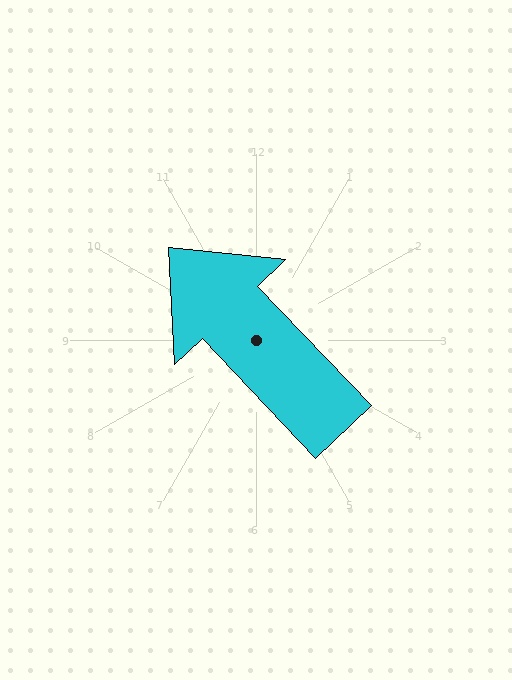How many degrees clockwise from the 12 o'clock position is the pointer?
Approximately 316 degrees.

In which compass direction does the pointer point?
Northwest.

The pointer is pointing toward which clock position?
Roughly 11 o'clock.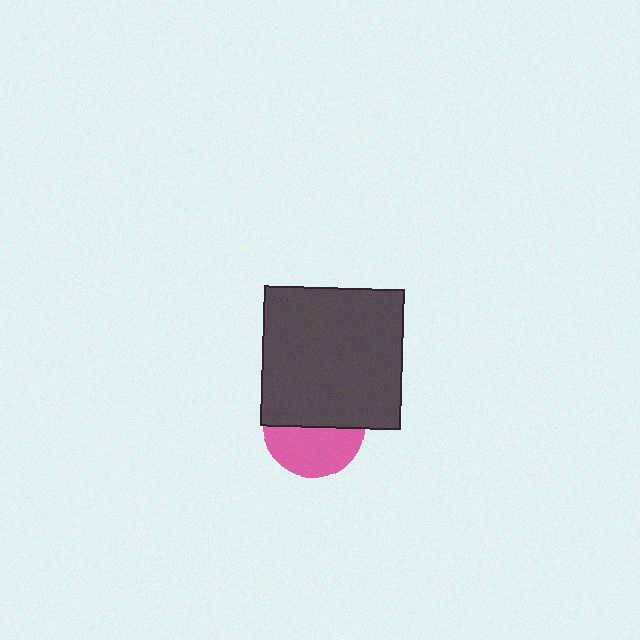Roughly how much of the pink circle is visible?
About half of it is visible (roughly 49%).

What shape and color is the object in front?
The object in front is a dark gray square.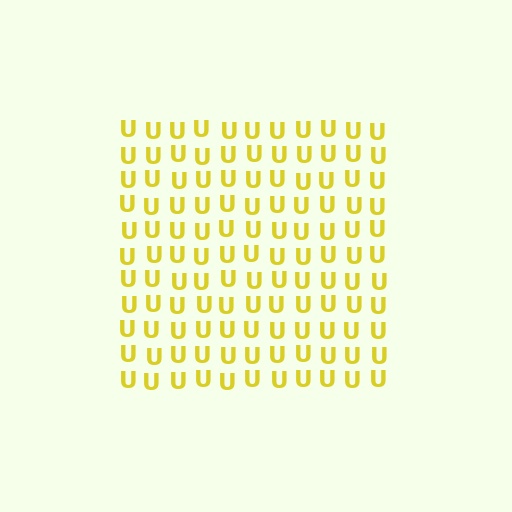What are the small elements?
The small elements are letter U's.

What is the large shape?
The large shape is a square.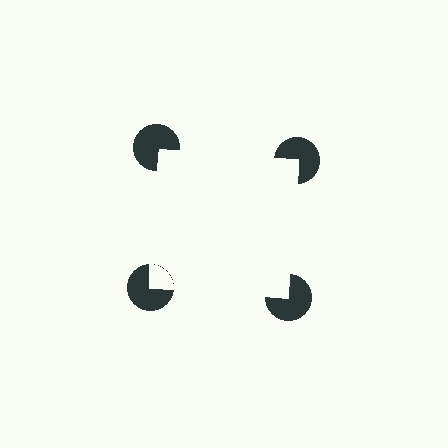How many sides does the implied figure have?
4 sides.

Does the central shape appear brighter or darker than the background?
It typically appears slightly brighter than the background, even though no actual brightness change is drawn.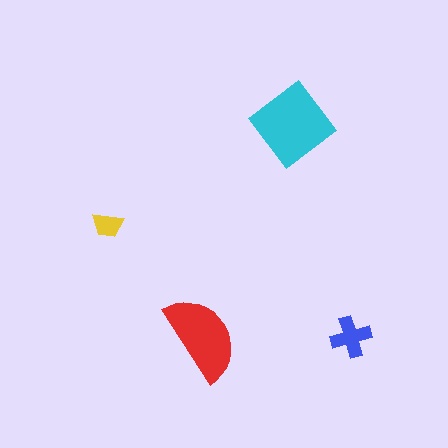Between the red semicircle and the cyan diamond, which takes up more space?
The cyan diamond.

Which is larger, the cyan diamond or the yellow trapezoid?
The cyan diamond.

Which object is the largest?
The cyan diamond.